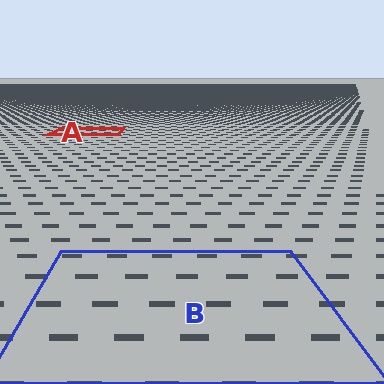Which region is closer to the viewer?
Region B is closer. The texture elements there are larger and more spread out.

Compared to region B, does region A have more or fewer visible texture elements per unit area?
Region A has more texture elements per unit area — they are packed more densely because it is farther away.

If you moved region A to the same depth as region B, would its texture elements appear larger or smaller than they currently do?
They would appear larger. At a closer depth, the same texture elements are projected at a bigger on-screen size.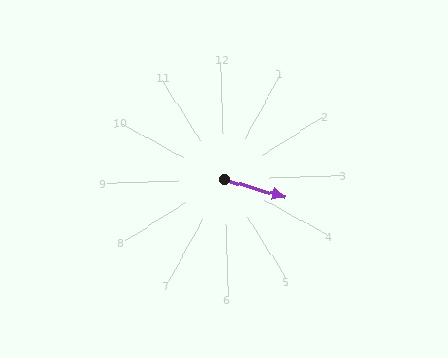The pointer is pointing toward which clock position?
Roughly 4 o'clock.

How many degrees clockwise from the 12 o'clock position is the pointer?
Approximately 108 degrees.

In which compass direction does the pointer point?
East.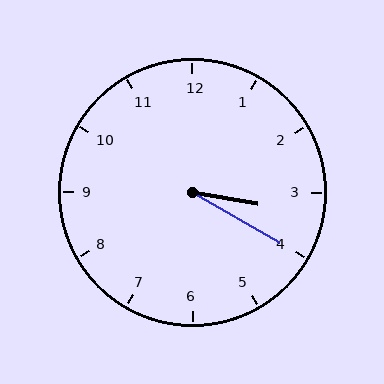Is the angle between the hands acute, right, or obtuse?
It is acute.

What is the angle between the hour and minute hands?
Approximately 20 degrees.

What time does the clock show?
3:20.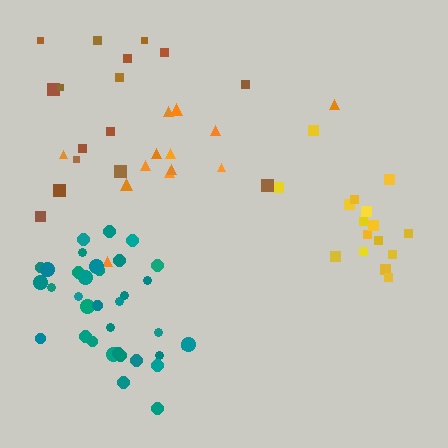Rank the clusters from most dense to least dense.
teal, yellow, brown, orange.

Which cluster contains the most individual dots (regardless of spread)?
Teal (35).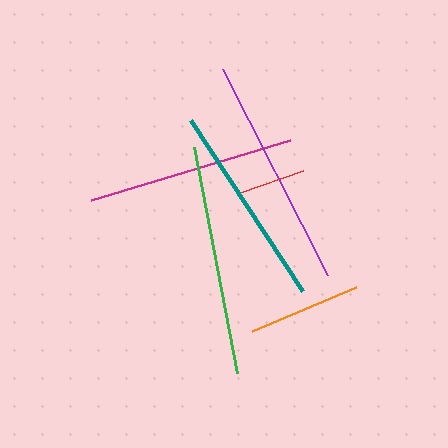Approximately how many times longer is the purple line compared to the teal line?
The purple line is approximately 1.1 times the length of the teal line.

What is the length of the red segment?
The red segment is approximately 67 pixels long.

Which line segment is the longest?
The purple line is the longest at approximately 231 pixels.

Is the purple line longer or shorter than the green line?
The purple line is longer than the green line.